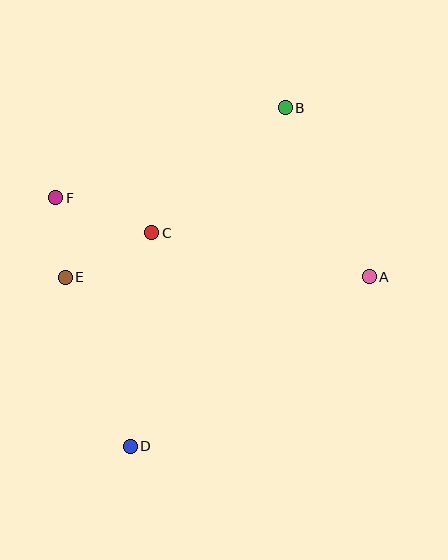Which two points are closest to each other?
Points E and F are closest to each other.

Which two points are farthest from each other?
Points B and D are farthest from each other.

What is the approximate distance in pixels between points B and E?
The distance between B and E is approximately 277 pixels.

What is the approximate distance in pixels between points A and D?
The distance between A and D is approximately 293 pixels.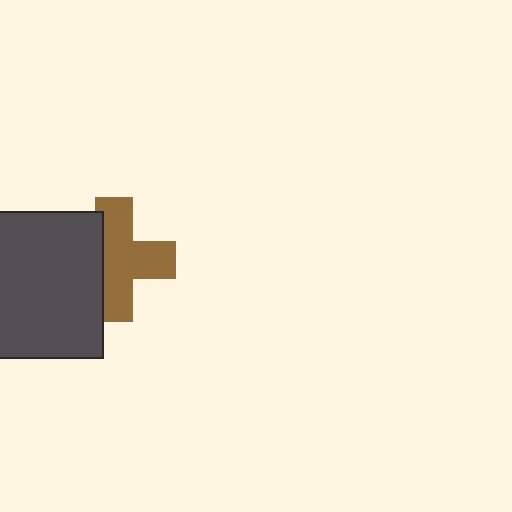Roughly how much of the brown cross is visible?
Most of it is visible (roughly 68%).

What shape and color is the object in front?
The object in front is a dark gray square.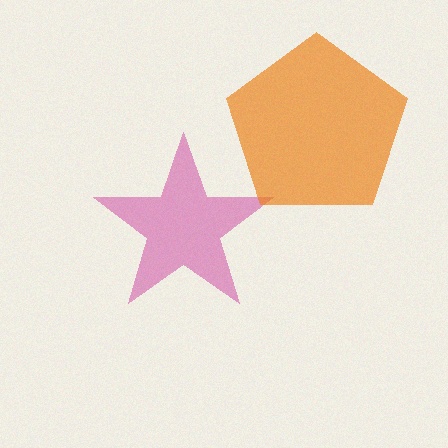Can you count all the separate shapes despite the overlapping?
Yes, there are 2 separate shapes.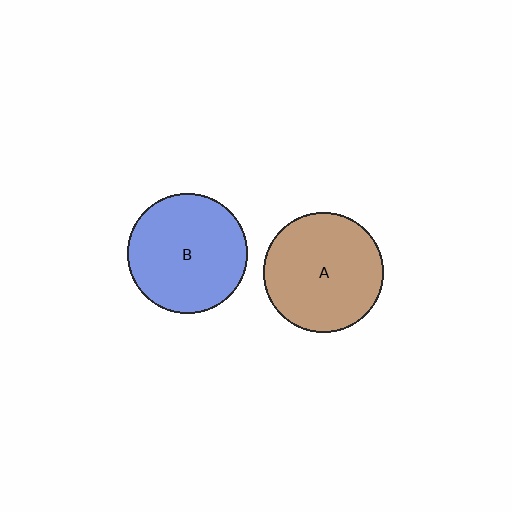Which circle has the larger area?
Circle A (brown).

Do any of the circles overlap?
No, none of the circles overlap.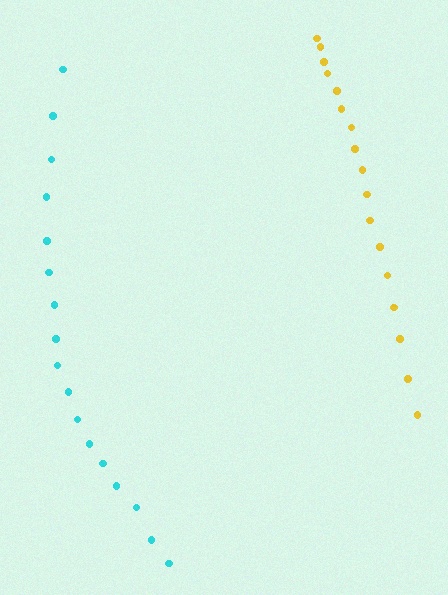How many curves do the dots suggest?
There are 2 distinct paths.